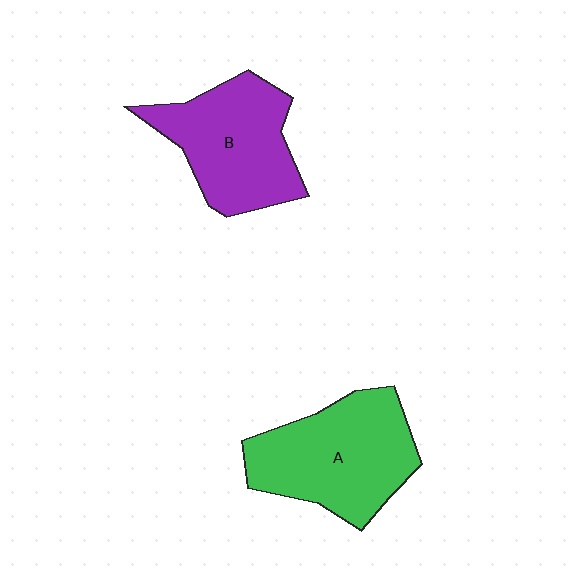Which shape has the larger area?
Shape A (green).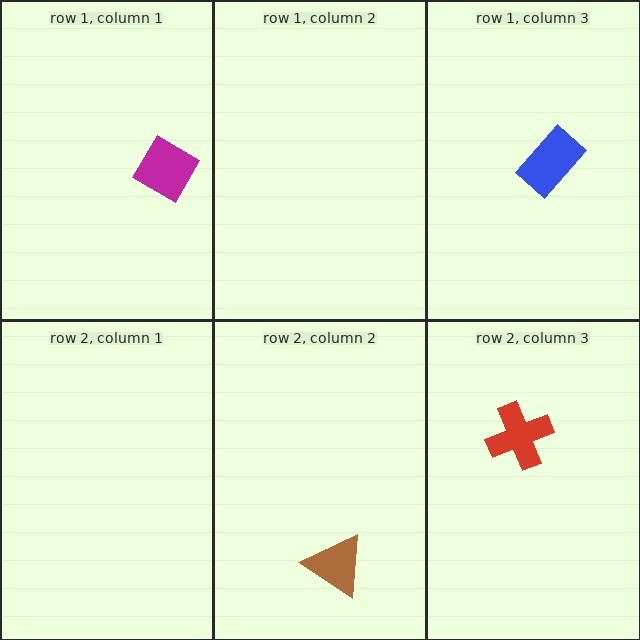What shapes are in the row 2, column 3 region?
The red cross.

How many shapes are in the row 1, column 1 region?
1.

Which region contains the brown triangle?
The row 2, column 2 region.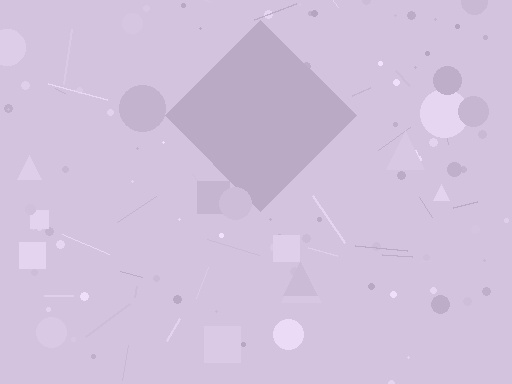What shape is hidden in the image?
A diamond is hidden in the image.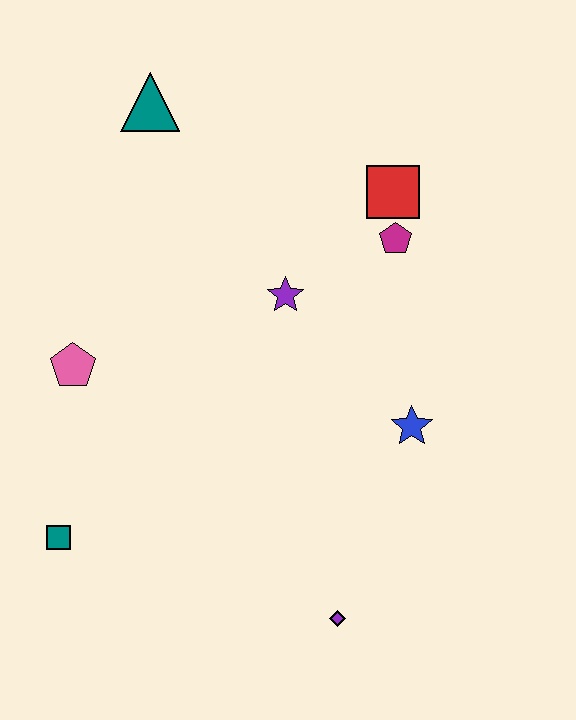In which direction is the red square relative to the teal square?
The red square is above the teal square.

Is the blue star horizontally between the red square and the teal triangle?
No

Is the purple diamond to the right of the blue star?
No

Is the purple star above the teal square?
Yes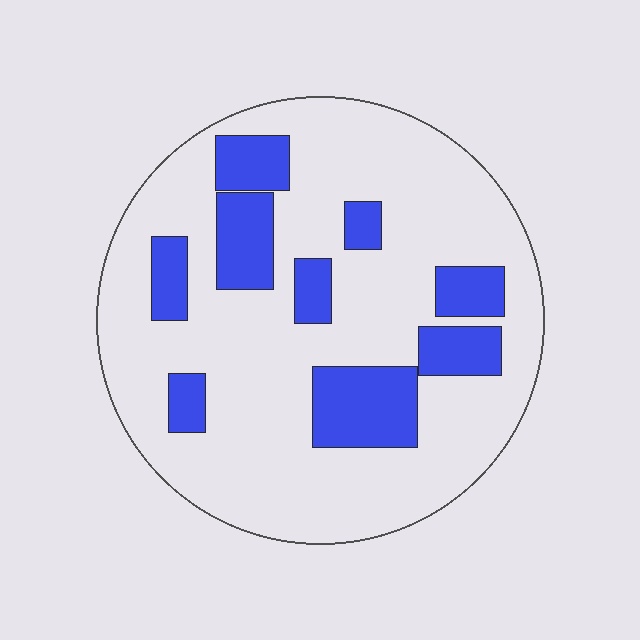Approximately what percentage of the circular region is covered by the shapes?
Approximately 25%.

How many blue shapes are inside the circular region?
9.